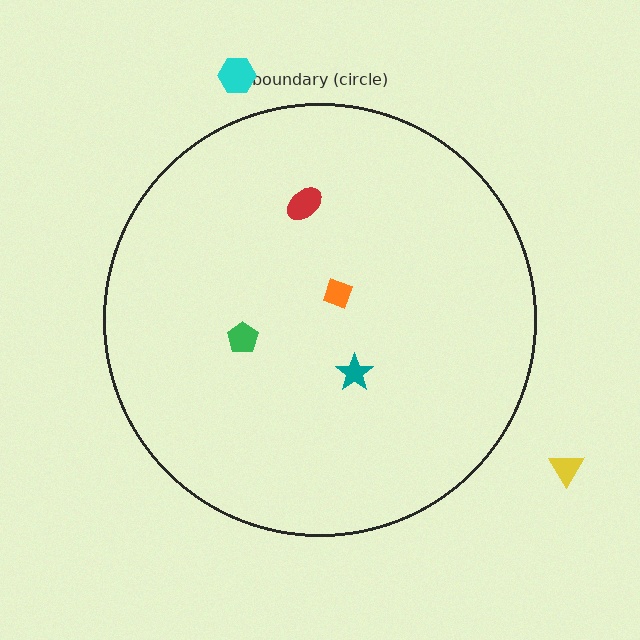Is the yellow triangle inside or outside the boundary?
Outside.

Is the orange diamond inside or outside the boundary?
Inside.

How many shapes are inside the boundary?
4 inside, 2 outside.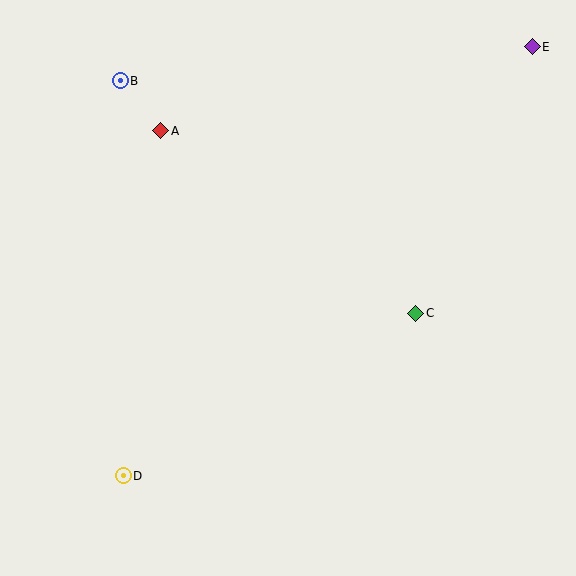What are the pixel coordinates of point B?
Point B is at (120, 81).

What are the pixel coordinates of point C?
Point C is at (416, 313).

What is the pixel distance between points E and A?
The distance between E and A is 381 pixels.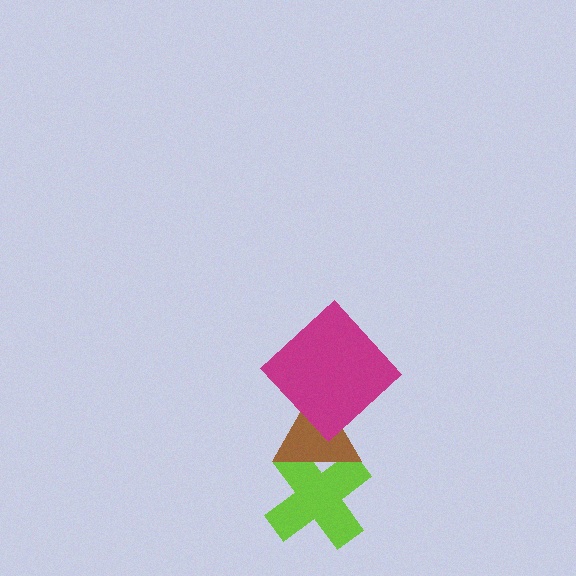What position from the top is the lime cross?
The lime cross is 3rd from the top.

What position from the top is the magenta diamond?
The magenta diamond is 1st from the top.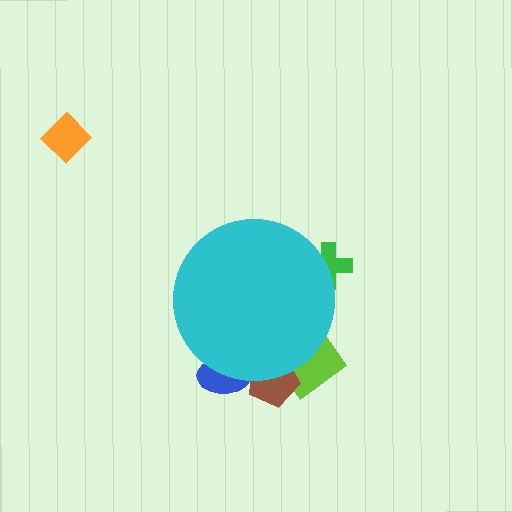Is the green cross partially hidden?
Yes, the green cross is partially hidden behind the cyan circle.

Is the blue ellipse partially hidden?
Yes, the blue ellipse is partially hidden behind the cyan circle.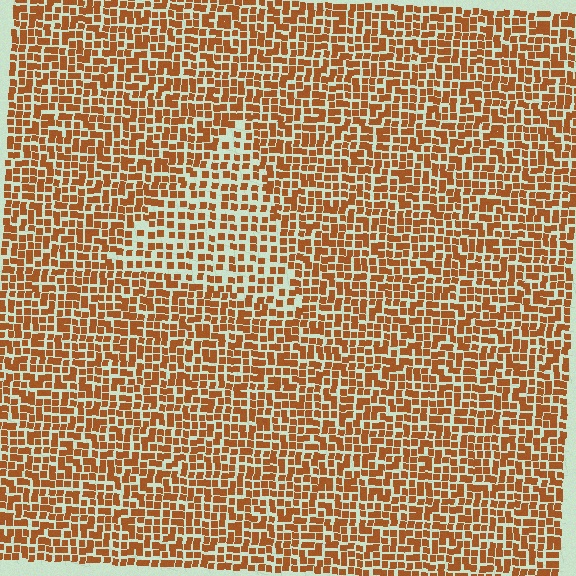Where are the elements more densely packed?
The elements are more densely packed outside the triangle boundary.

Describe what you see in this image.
The image contains small brown elements arranged at two different densities. A triangle-shaped region is visible where the elements are less densely packed than the surrounding area.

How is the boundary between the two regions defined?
The boundary is defined by a change in element density (approximately 1.6x ratio). All elements are the same color, size, and shape.